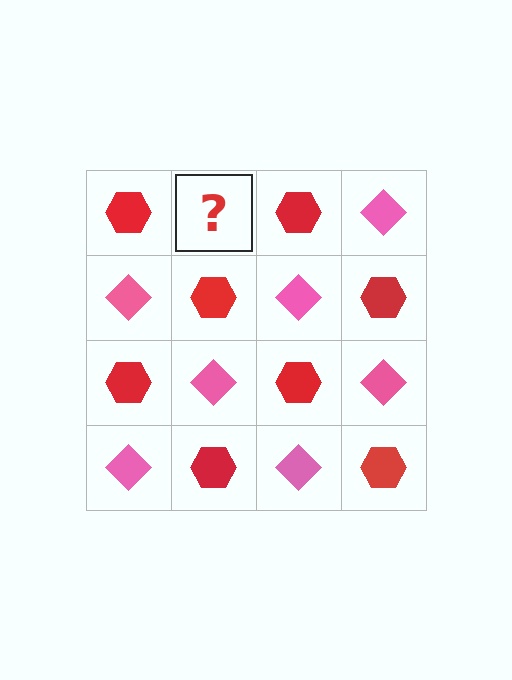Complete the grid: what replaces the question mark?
The question mark should be replaced with a pink diamond.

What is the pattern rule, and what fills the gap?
The rule is that it alternates red hexagon and pink diamond in a checkerboard pattern. The gap should be filled with a pink diamond.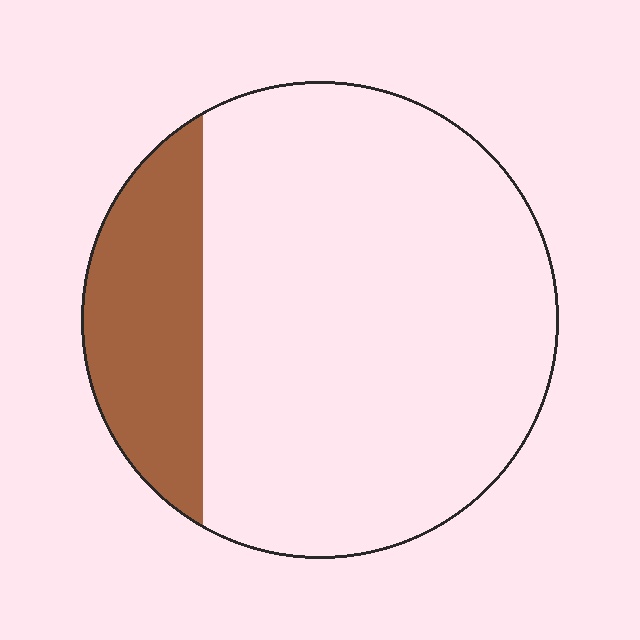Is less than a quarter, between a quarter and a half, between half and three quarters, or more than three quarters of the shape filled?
Less than a quarter.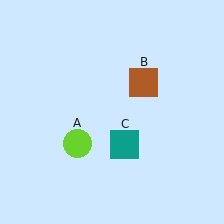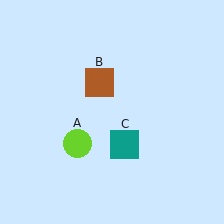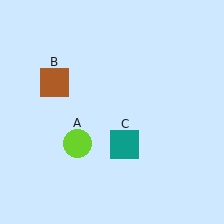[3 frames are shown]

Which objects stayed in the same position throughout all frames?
Lime circle (object A) and teal square (object C) remained stationary.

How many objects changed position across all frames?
1 object changed position: brown square (object B).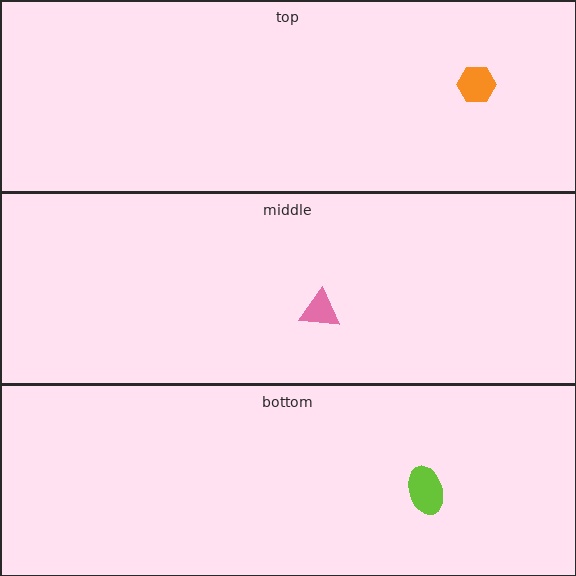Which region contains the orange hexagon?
The top region.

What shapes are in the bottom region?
The lime ellipse.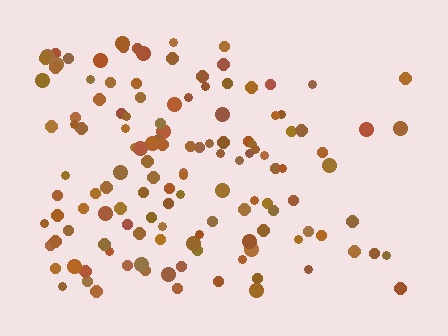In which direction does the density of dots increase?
From right to left, with the left side densest.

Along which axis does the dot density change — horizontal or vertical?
Horizontal.